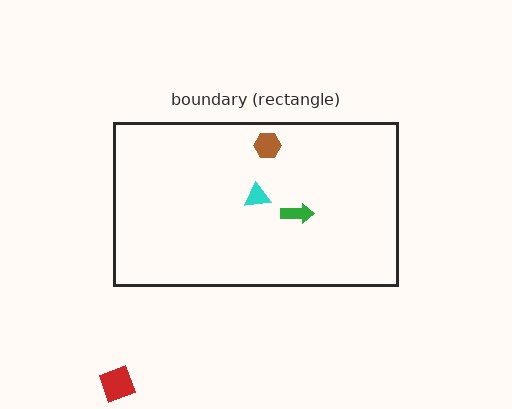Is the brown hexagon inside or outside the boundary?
Inside.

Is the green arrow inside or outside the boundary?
Inside.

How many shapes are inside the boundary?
3 inside, 1 outside.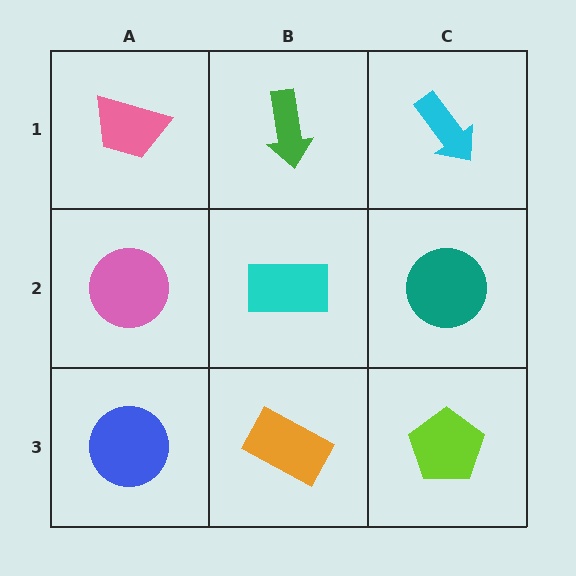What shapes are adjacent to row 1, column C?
A teal circle (row 2, column C), a green arrow (row 1, column B).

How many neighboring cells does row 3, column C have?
2.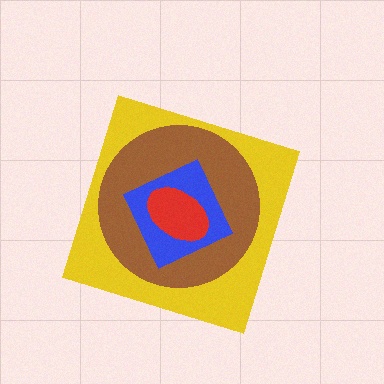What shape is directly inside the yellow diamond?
The brown circle.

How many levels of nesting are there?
4.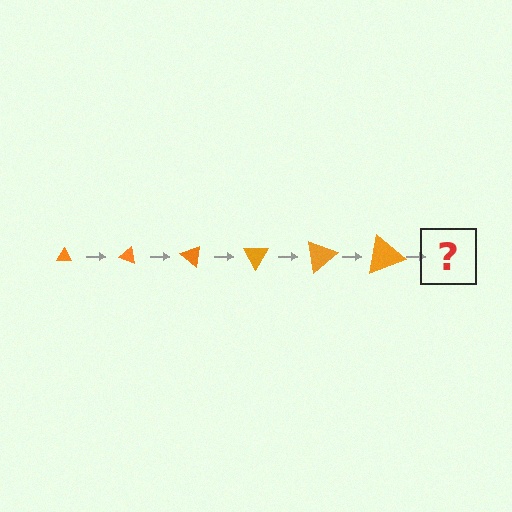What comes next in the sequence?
The next element should be a triangle, larger than the previous one and rotated 120 degrees from the start.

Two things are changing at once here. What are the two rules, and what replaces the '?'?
The two rules are that the triangle grows larger each step and it rotates 20 degrees each step. The '?' should be a triangle, larger than the previous one and rotated 120 degrees from the start.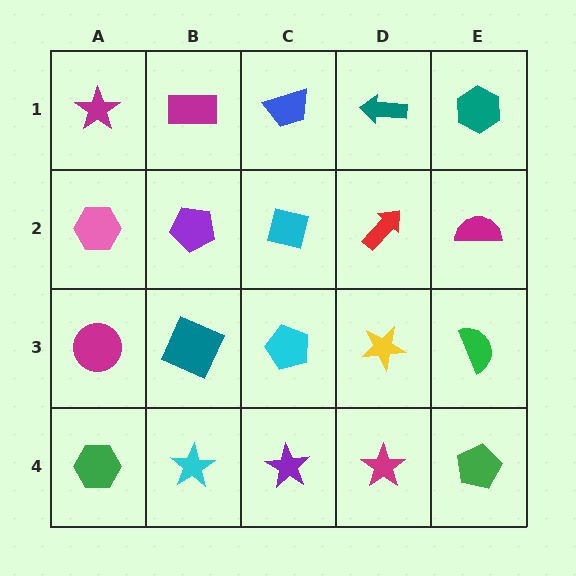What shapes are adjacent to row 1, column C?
A cyan square (row 2, column C), a magenta rectangle (row 1, column B), a teal arrow (row 1, column D).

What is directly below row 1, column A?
A pink hexagon.